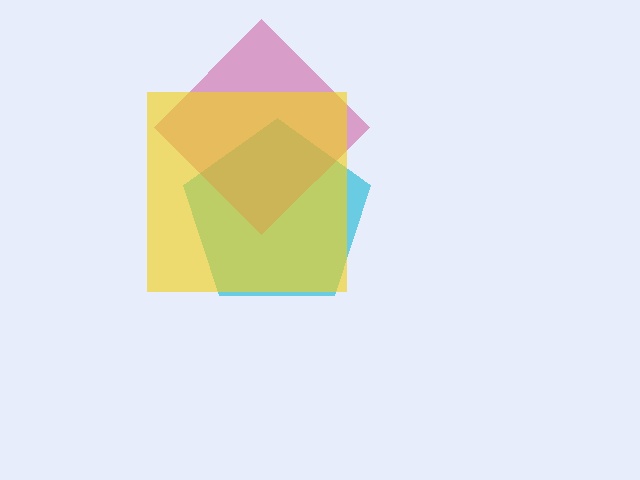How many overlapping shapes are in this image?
There are 3 overlapping shapes in the image.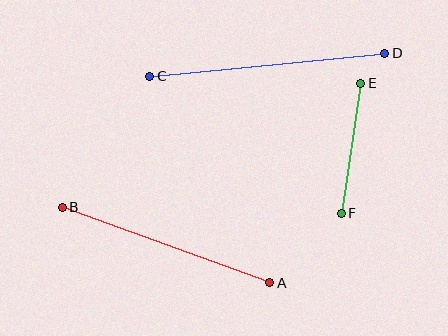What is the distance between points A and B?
The distance is approximately 221 pixels.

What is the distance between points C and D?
The distance is approximately 236 pixels.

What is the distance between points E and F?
The distance is approximately 131 pixels.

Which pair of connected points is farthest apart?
Points C and D are farthest apart.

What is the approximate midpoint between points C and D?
The midpoint is at approximately (267, 65) pixels.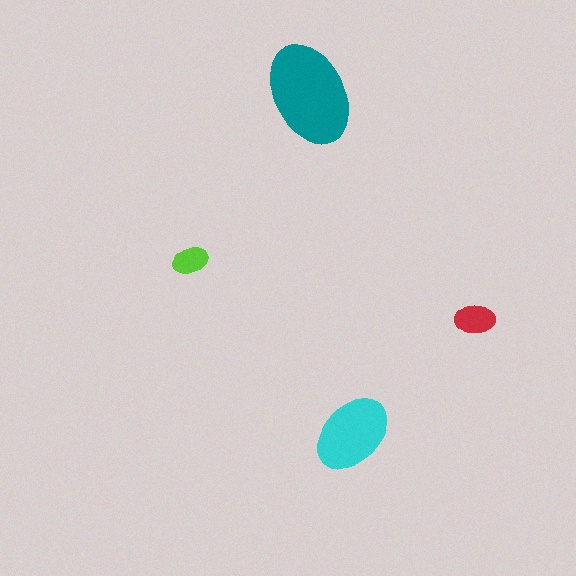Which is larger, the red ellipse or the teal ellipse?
The teal one.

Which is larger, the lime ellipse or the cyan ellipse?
The cyan one.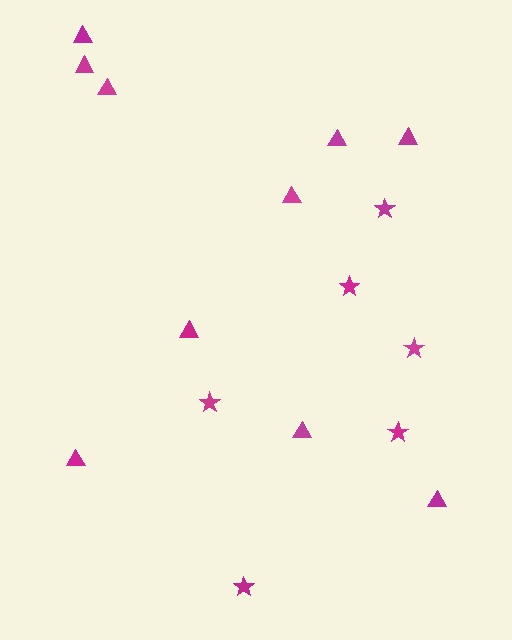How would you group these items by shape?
There are 2 groups: one group of stars (6) and one group of triangles (10).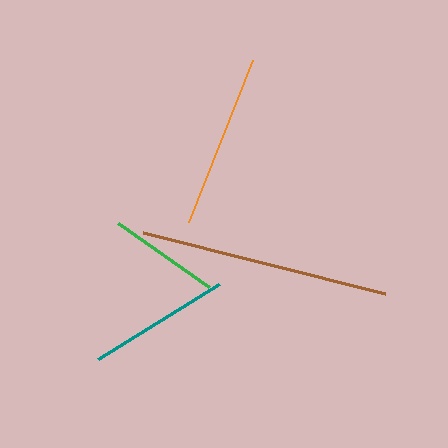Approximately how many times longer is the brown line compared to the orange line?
The brown line is approximately 1.4 times the length of the orange line.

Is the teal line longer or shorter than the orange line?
The orange line is longer than the teal line.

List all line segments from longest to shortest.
From longest to shortest: brown, orange, teal, green.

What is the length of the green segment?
The green segment is approximately 111 pixels long.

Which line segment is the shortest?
The green line is the shortest at approximately 111 pixels.